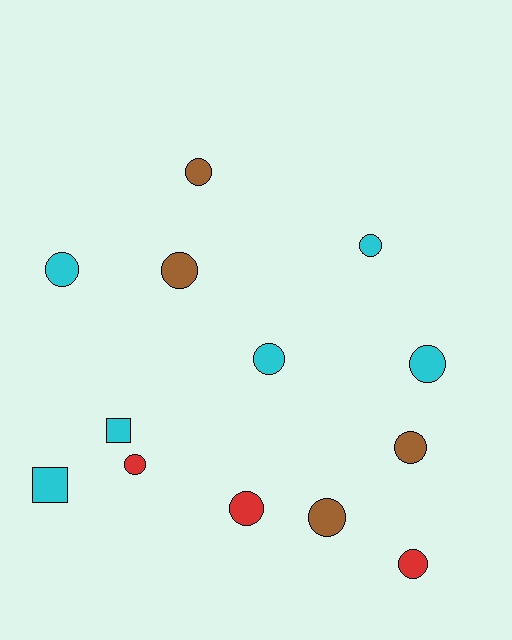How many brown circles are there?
There are 4 brown circles.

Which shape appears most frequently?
Circle, with 11 objects.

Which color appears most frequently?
Cyan, with 6 objects.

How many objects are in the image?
There are 13 objects.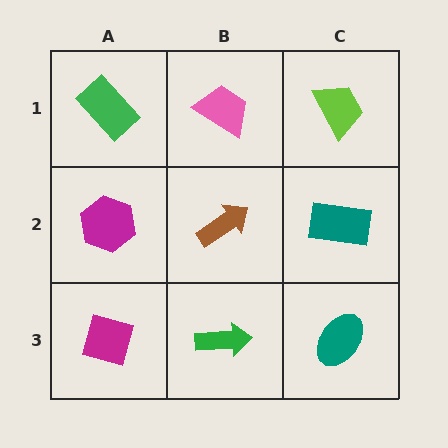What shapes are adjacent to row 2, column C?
A lime trapezoid (row 1, column C), a teal ellipse (row 3, column C), a brown arrow (row 2, column B).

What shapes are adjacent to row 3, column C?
A teal rectangle (row 2, column C), a green arrow (row 3, column B).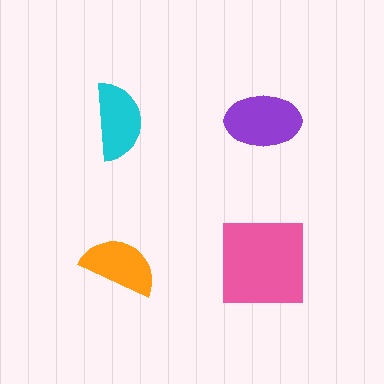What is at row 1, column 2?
A purple ellipse.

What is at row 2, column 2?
A pink square.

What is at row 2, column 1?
An orange semicircle.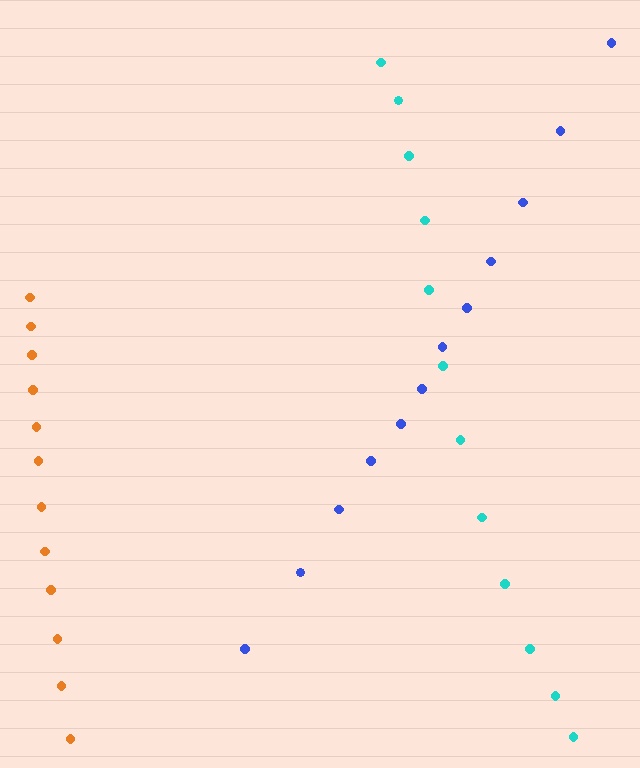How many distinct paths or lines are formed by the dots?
There are 3 distinct paths.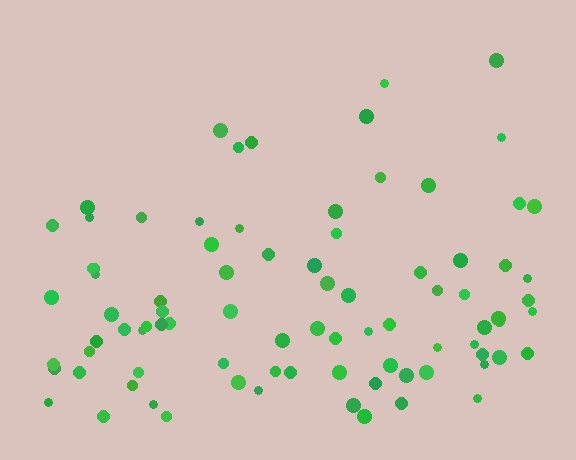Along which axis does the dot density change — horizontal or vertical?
Vertical.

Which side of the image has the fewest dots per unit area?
The top.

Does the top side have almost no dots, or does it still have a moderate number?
Still a moderate number, just noticeably fewer than the bottom.